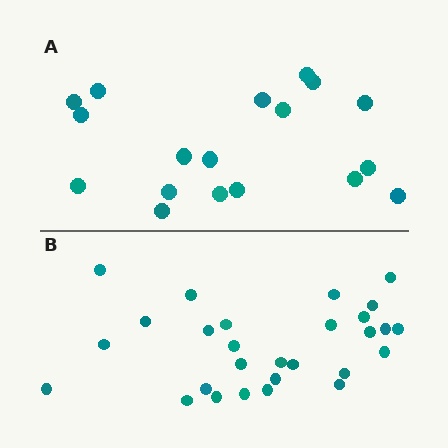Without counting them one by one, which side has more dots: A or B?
Region B (the bottom region) has more dots.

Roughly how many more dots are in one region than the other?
Region B has roughly 10 or so more dots than region A.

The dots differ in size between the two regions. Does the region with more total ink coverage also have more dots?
No. Region A has more total ink coverage because its dots are larger, but region B actually contains more individual dots. Total area can be misleading — the number of items is what matters here.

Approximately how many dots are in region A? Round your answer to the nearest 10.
About 20 dots. (The exact count is 18, which rounds to 20.)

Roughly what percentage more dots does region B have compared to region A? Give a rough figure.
About 55% more.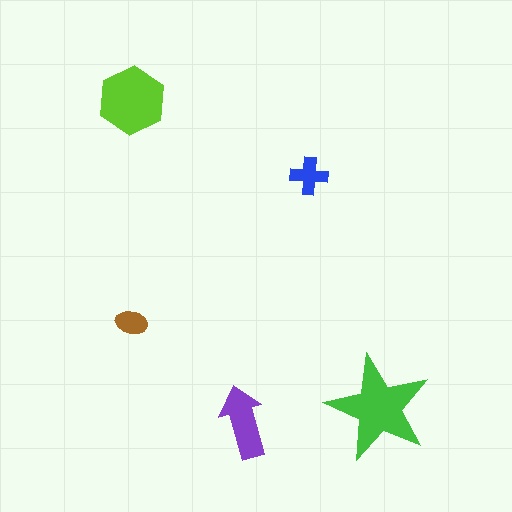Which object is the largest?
The green star.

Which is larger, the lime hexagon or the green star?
The green star.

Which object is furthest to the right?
The green star is rightmost.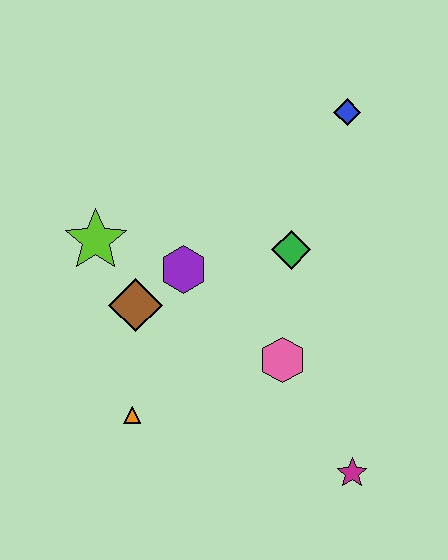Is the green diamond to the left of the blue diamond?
Yes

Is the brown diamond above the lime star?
No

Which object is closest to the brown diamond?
The purple hexagon is closest to the brown diamond.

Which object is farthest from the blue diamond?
The orange triangle is farthest from the blue diamond.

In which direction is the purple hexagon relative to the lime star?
The purple hexagon is to the right of the lime star.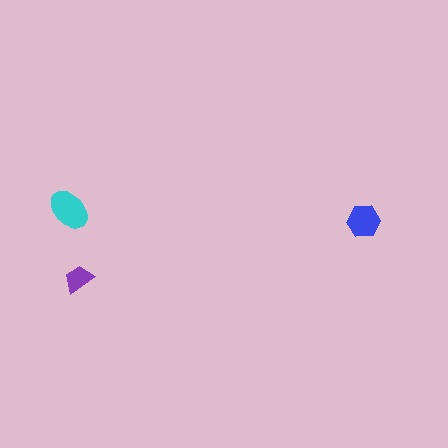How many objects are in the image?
There are 3 objects in the image.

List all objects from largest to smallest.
The cyan ellipse, the blue hexagon, the purple trapezoid.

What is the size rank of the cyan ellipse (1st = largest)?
1st.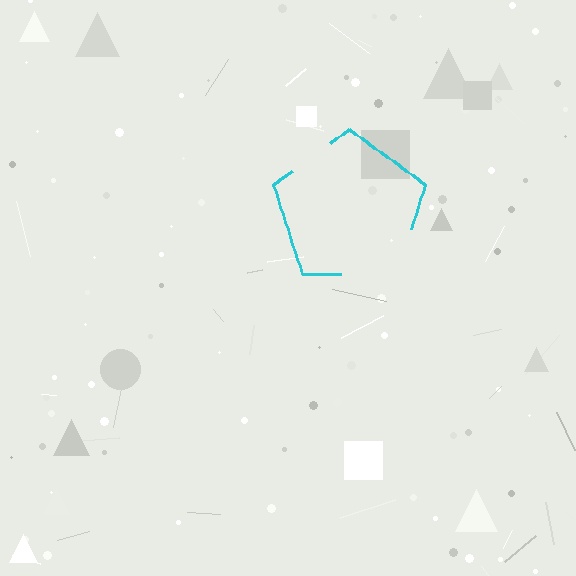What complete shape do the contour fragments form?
The contour fragments form a pentagon.